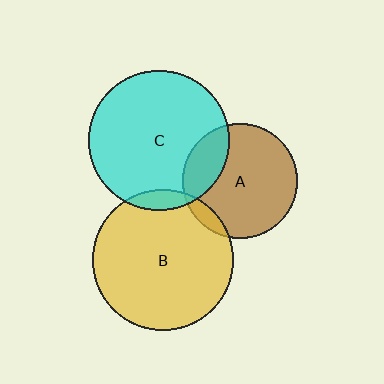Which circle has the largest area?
Circle B (yellow).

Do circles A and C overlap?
Yes.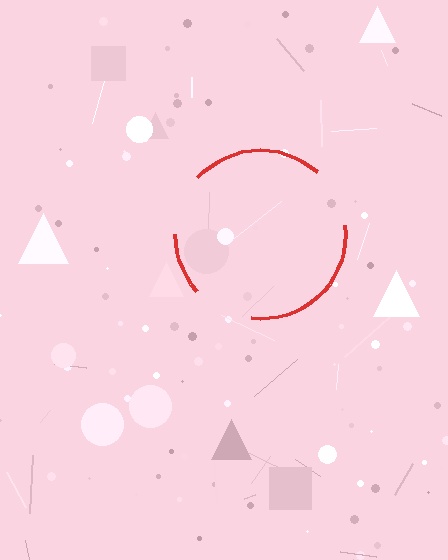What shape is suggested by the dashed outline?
The dashed outline suggests a circle.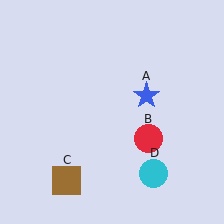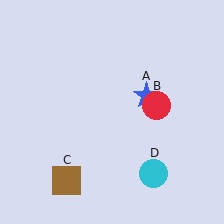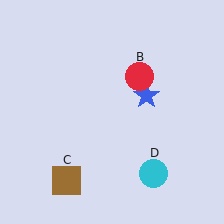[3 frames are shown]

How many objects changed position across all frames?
1 object changed position: red circle (object B).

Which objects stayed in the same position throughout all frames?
Blue star (object A) and brown square (object C) and cyan circle (object D) remained stationary.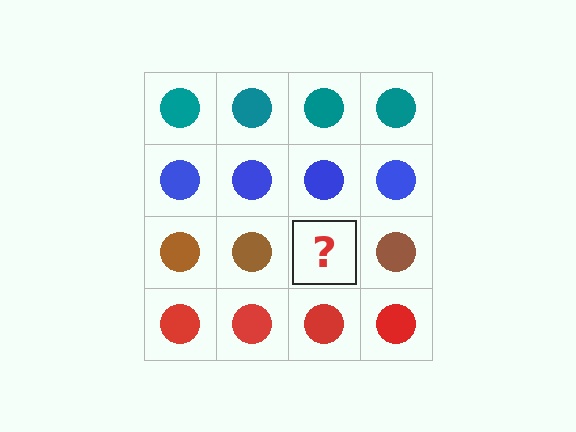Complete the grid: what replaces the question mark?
The question mark should be replaced with a brown circle.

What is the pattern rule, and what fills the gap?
The rule is that each row has a consistent color. The gap should be filled with a brown circle.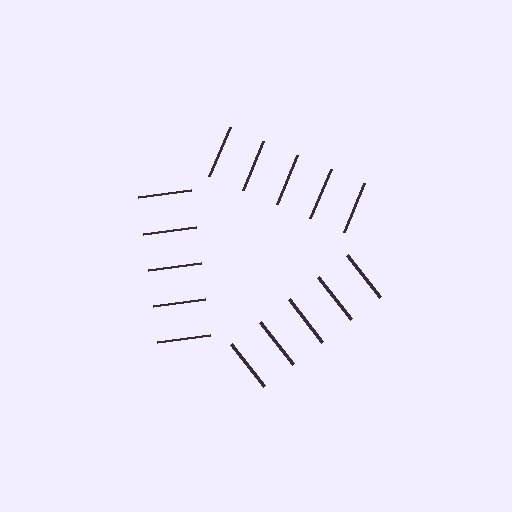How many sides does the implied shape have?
3 sides — the line-ends trace a triangle.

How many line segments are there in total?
15 — 5 along each of the 3 edges.